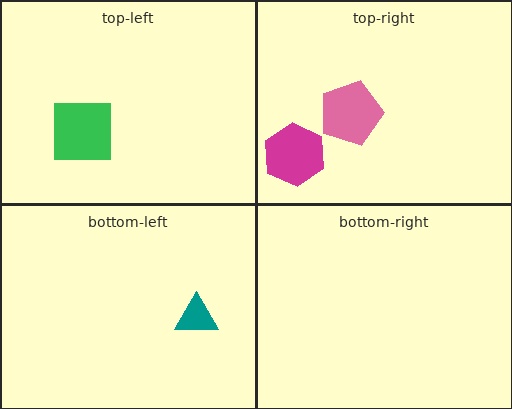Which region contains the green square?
The top-left region.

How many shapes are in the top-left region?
1.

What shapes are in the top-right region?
The pink pentagon, the magenta hexagon.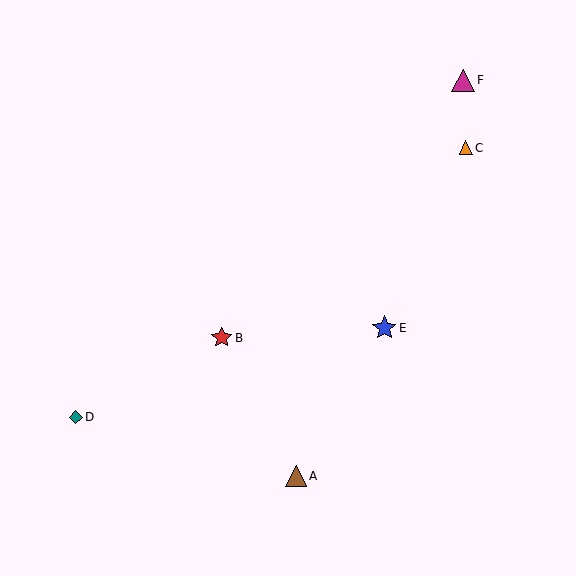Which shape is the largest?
The blue star (labeled E) is the largest.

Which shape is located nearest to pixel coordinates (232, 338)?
The red star (labeled B) at (222, 338) is nearest to that location.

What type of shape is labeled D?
Shape D is a teal diamond.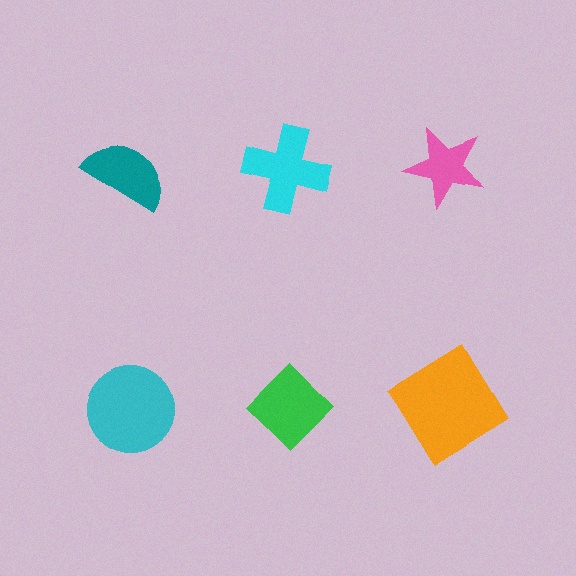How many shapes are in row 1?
3 shapes.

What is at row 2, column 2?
A green diamond.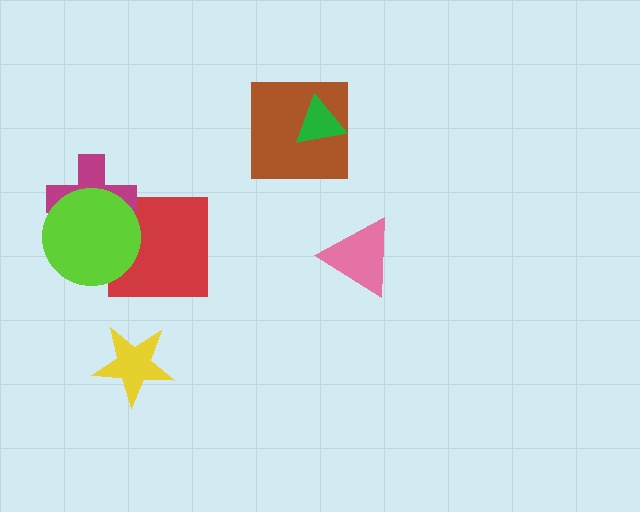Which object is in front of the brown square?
The green triangle is in front of the brown square.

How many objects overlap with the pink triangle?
0 objects overlap with the pink triangle.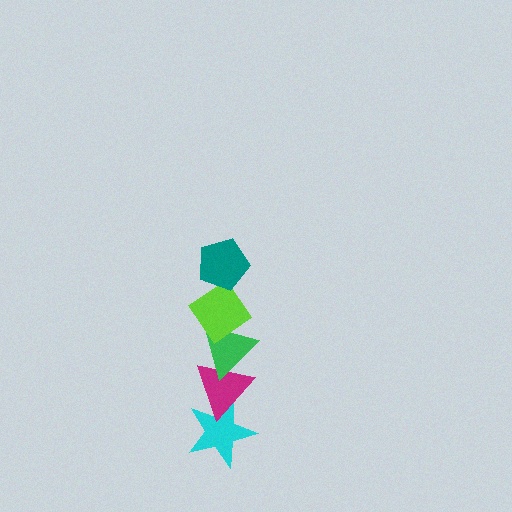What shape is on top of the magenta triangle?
The green triangle is on top of the magenta triangle.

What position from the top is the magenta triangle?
The magenta triangle is 4th from the top.